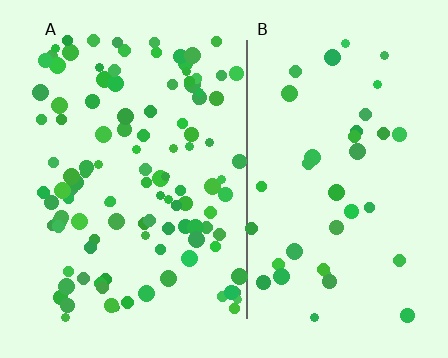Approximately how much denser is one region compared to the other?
Approximately 2.9× — region A over region B.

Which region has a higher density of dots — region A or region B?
A (the left).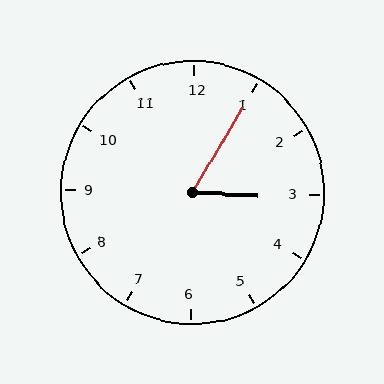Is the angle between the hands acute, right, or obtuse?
It is acute.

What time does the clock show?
3:05.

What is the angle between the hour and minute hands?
Approximately 62 degrees.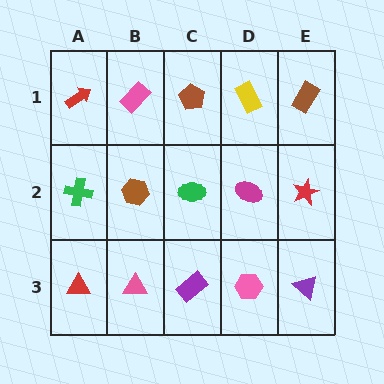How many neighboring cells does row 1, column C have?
3.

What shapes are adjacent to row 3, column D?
A magenta ellipse (row 2, column D), a purple rectangle (row 3, column C), a purple triangle (row 3, column E).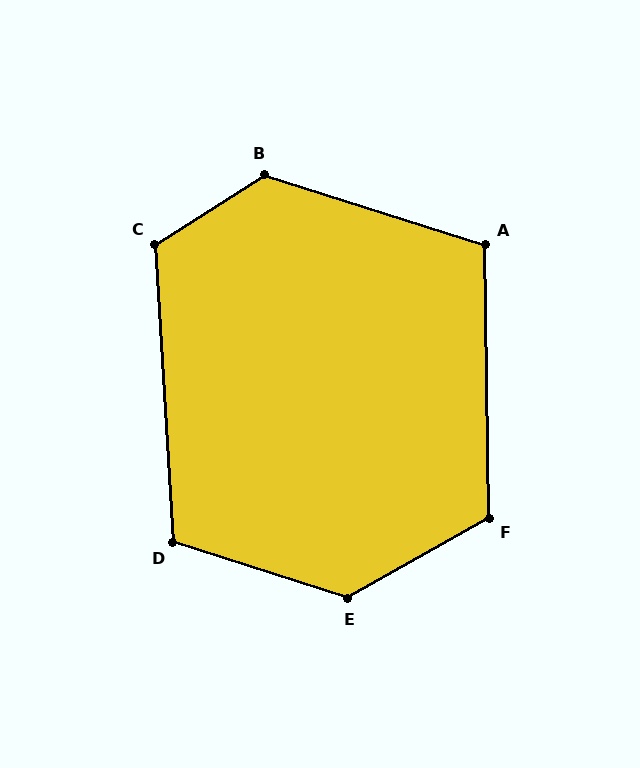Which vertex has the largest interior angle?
E, at approximately 133 degrees.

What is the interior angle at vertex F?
Approximately 119 degrees (obtuse).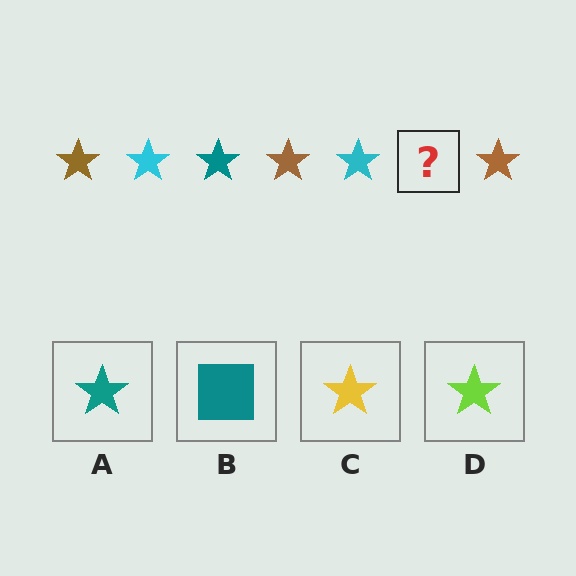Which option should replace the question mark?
Option A.